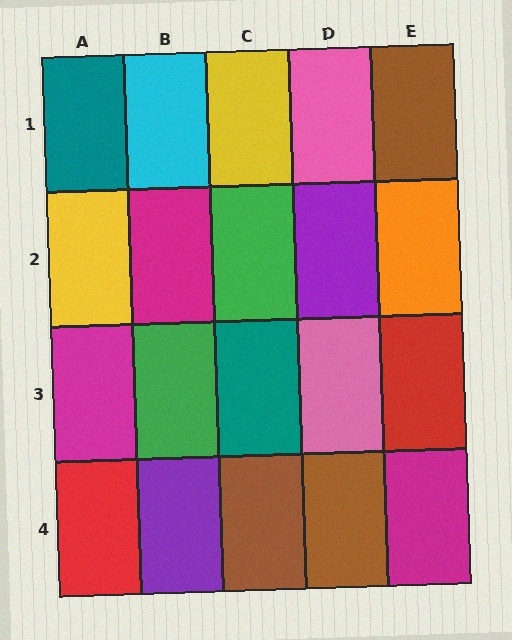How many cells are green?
2 cells are green.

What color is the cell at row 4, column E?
Magenta.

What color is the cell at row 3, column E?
Red.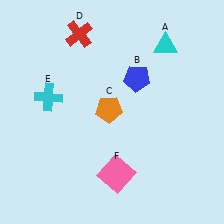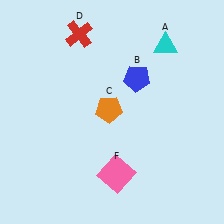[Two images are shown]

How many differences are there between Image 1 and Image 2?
There is 1 difference between the two images.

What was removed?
The cyan cross (E) was removed in Image 2.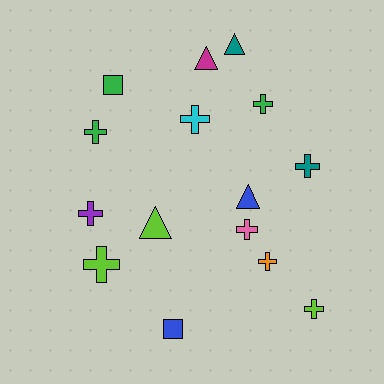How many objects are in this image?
There are 15 objects.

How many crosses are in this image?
There are 9 crosses.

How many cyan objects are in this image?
There is 1 cyan object.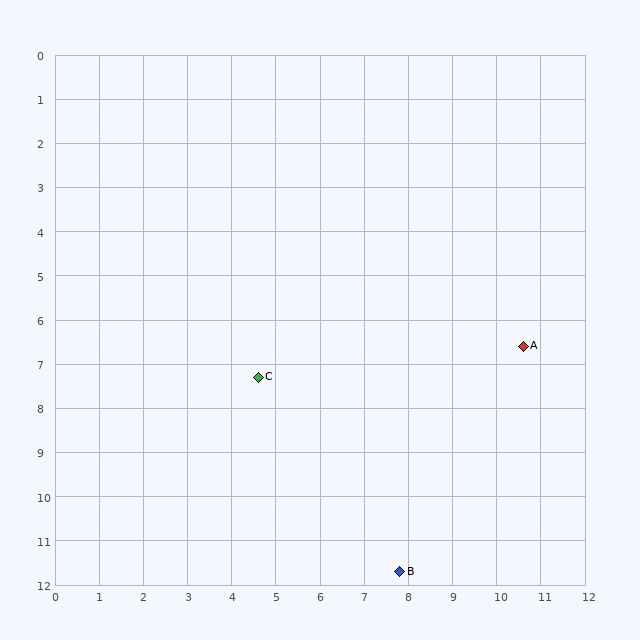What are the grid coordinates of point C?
Point C is at approximately (4.6, 7.3).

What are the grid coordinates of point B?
Point B is at approximately (7.8, 11.7).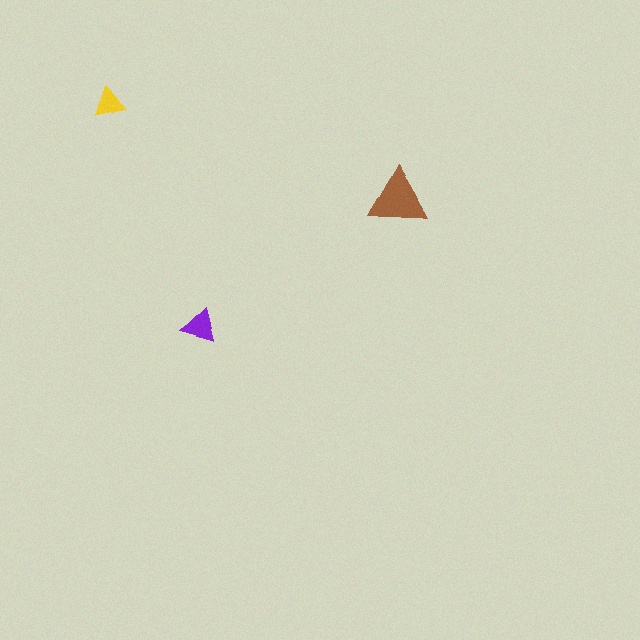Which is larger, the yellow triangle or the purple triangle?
The purple one.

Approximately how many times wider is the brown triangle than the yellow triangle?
About 2 times wider.